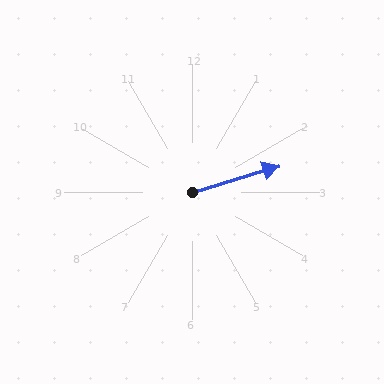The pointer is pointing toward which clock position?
Roughly 2 o'clock.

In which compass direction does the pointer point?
East.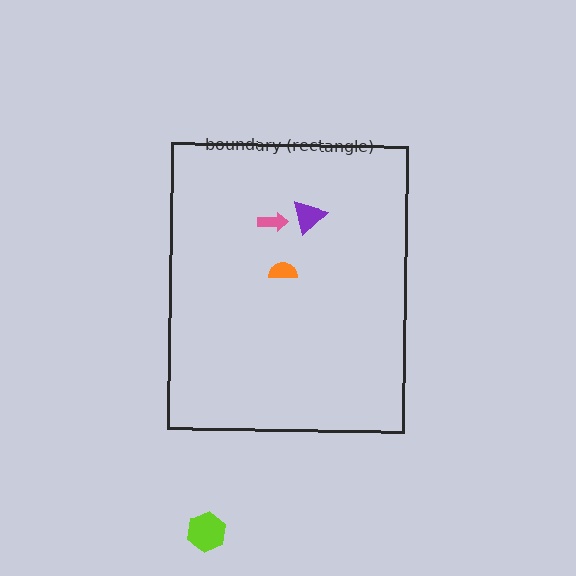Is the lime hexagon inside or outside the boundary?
Outside.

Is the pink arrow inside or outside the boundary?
Inside.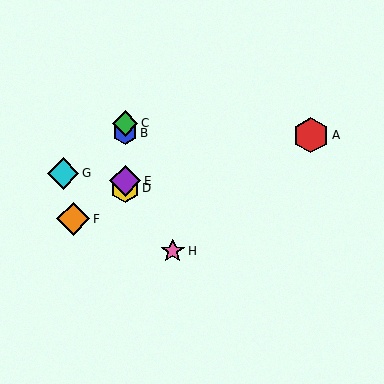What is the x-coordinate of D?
Object D is at x≈125.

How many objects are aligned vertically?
4 objects (B, C, D, E) are aligned vertically.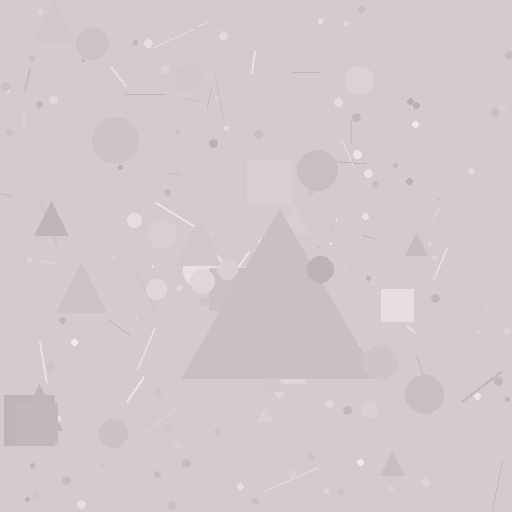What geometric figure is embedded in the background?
A triangle is embedded in the background.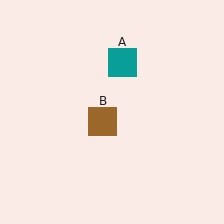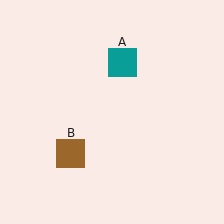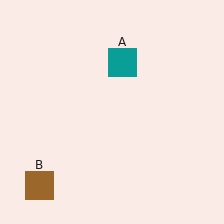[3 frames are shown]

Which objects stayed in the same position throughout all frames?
Teal square (object A) remained stationary.